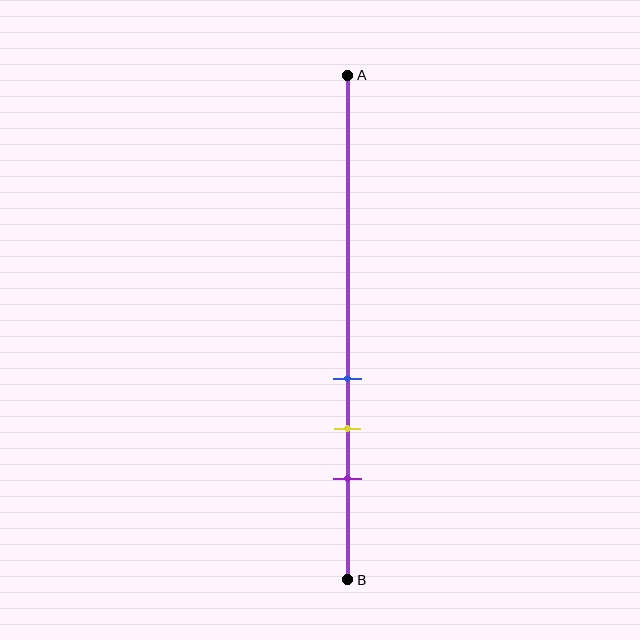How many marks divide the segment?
There are 3 marks dividing the segment.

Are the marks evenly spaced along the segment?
Yes, the marks are approximately evenly spaced.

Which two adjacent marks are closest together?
The blue and yellow marks are the closest adjacent pair.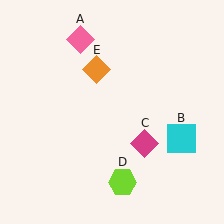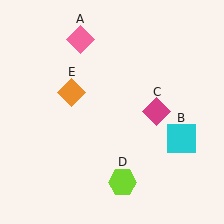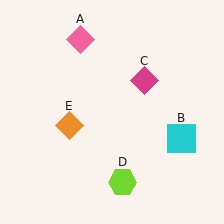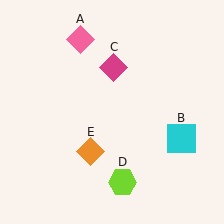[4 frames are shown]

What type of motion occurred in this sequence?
The magenta diamond (object C), orange diamond (object E) rotated counterclockwise around the center of the scene.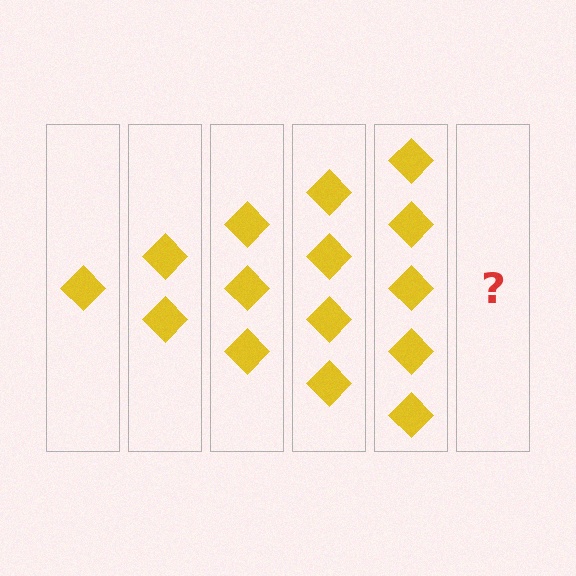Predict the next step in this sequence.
The next step is 6 diamonds.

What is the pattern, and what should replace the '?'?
The pattern is that each step adds one more diamond. The '?' should be 6 diamonds.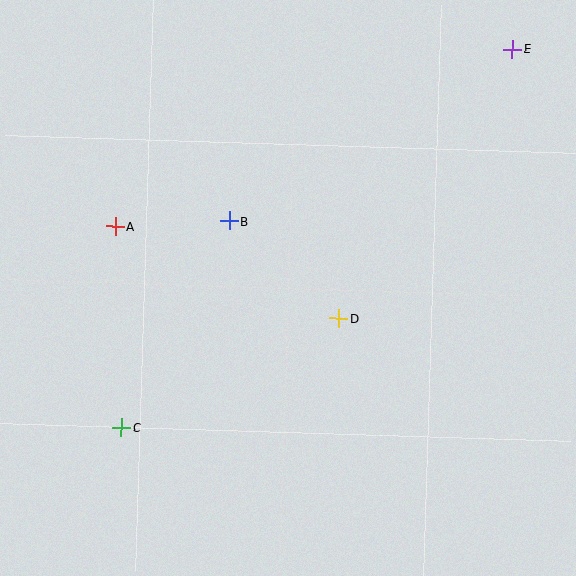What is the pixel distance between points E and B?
The distance between E and B is 331 pixels.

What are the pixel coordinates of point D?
Point D is at (339, 318).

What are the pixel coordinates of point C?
Point C is at (122, 428).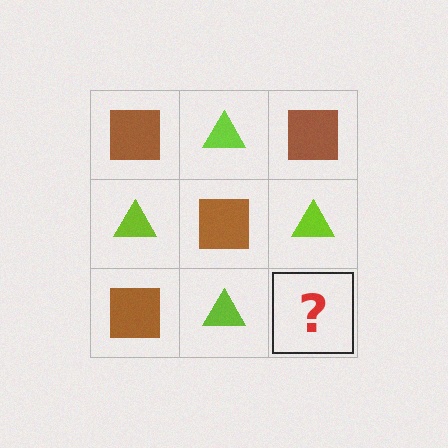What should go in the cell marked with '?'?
The missing cell should contain a brown square.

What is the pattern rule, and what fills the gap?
The rule is that it alternates brown square and lime triangle in a checkerboard pattern. The gap should be filled with a brown square.